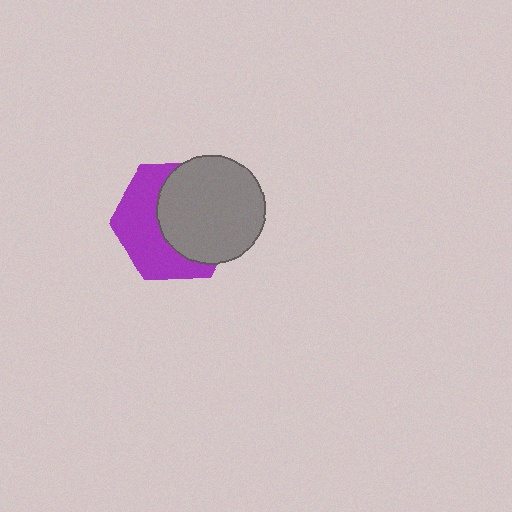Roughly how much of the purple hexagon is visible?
About half of it is visible (roughly 47%).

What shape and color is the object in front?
The object in front is a gray circle.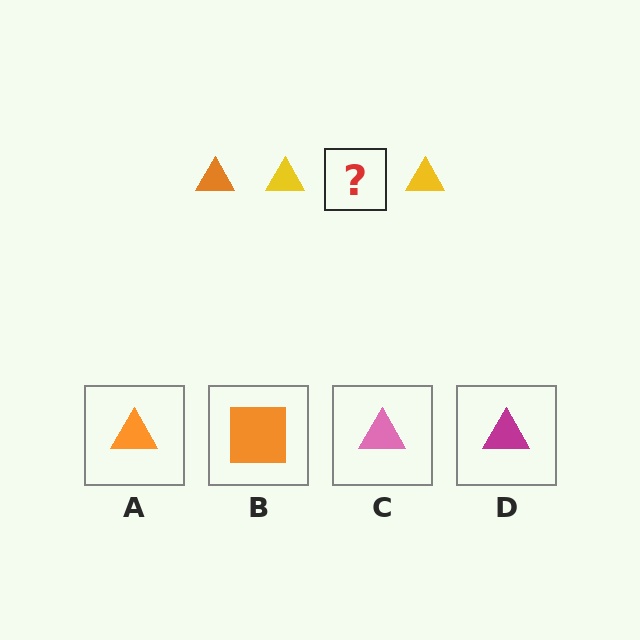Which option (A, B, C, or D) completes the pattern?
A.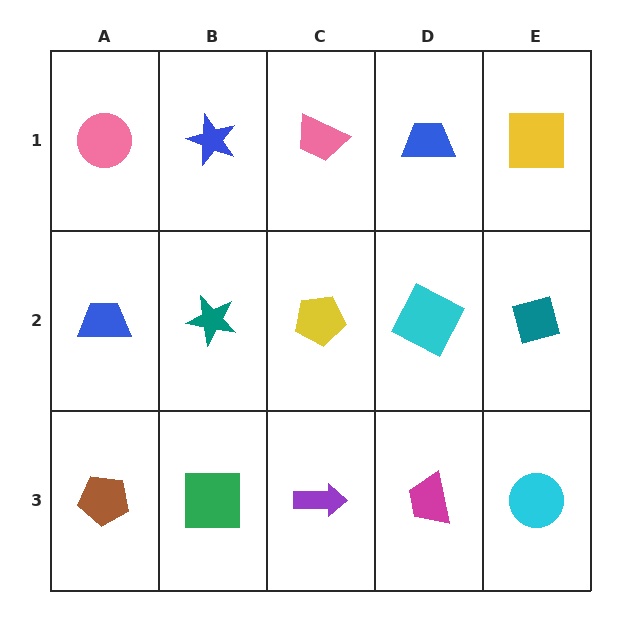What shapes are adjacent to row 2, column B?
A blue star (row 1, column B), a green square (row 3, column B), a blue trapezoid (row 2, column A), a yellow pentagon (row 2, column C).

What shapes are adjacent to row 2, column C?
A pink trapezoid (row 1, column C), a purple arrow (row 3, column C), a teal star (row 2, column B), a cyan square (row 2, column D).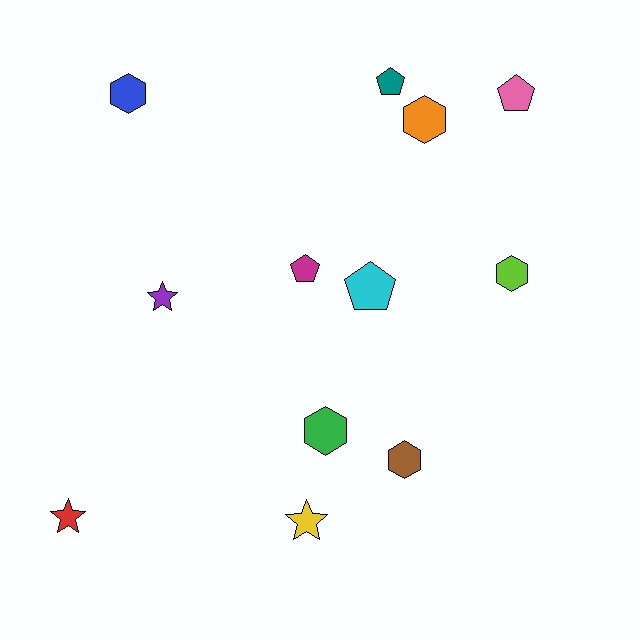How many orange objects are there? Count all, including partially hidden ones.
There is 1 orange object.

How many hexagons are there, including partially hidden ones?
There are 5 hexagons.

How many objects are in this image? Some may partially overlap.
There are 12 objects.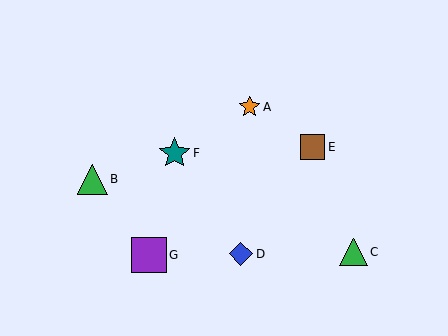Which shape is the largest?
The purple square (labeled G) is the largest.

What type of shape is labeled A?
Shape A is an orange star.